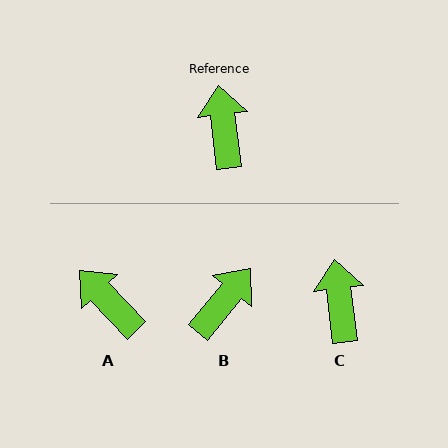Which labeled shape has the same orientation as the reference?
C.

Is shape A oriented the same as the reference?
No, it is off by about 37 degrees.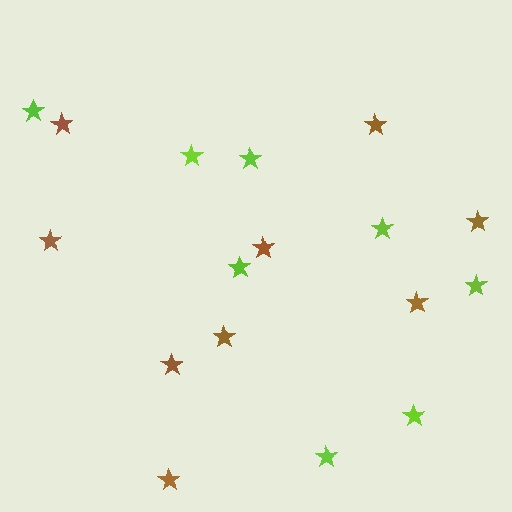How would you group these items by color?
There are 2 groups: one group of lime stars (8) and one group of brown stars (9).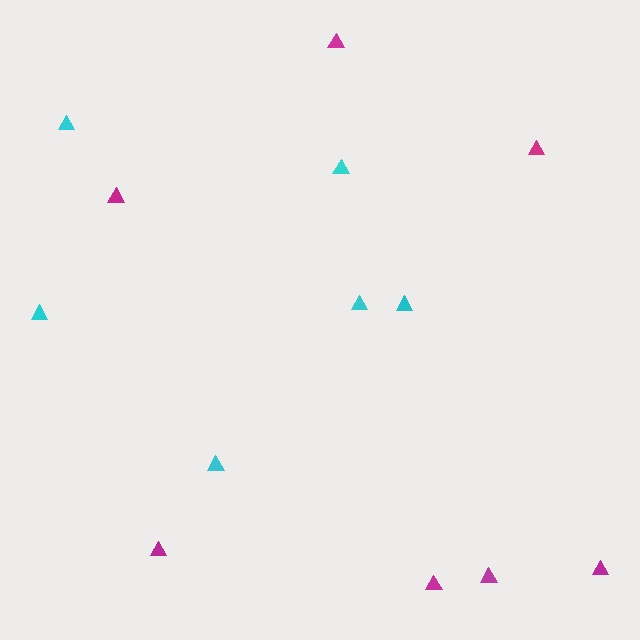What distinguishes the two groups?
There are 2 groups: one group of magenta triangles (7) and one group of cyan triangles (6).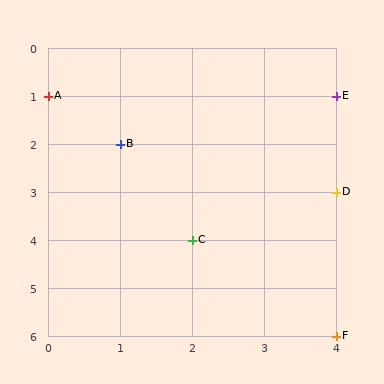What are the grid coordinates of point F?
Point F is at grid coordinates (4, 6).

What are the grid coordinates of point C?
Point C is at grid coordinates (2, 4).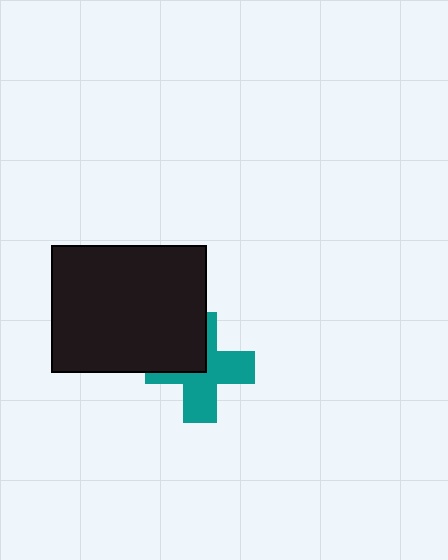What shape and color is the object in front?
The object in front is a black rectangle.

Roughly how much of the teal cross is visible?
About half of it is visible (roughly 63%).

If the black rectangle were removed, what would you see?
You would see the complete teal cross.